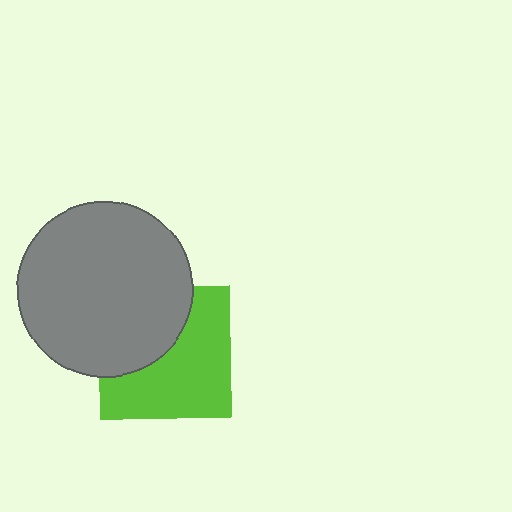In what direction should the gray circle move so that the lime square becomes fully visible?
The gray circle should move toward the upper-left. That is the shortest direction to clear the overlap and leave the lime square fully visible.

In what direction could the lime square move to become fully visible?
The lime square could move toward the lower-right. That would shift it out from behind the gray circle entirely.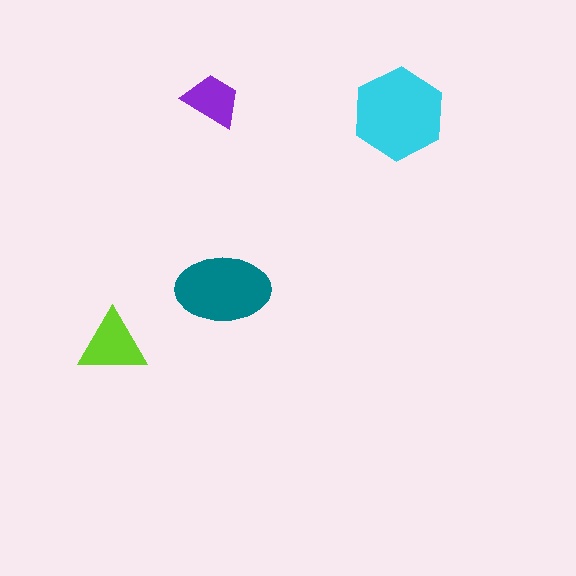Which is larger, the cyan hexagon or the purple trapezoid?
The cyan hexagon.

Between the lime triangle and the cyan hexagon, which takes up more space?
The cyan hexagon.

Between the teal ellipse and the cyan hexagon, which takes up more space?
The cyan hexagon.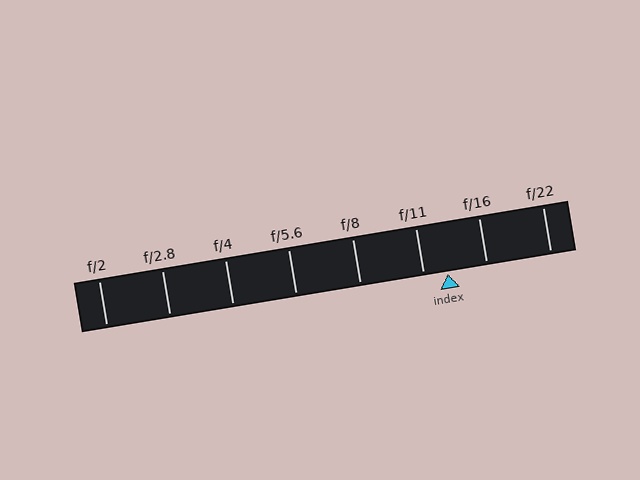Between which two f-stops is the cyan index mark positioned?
The index mark is between f/11 and f/16.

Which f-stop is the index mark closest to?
The index mark is closest to f/11.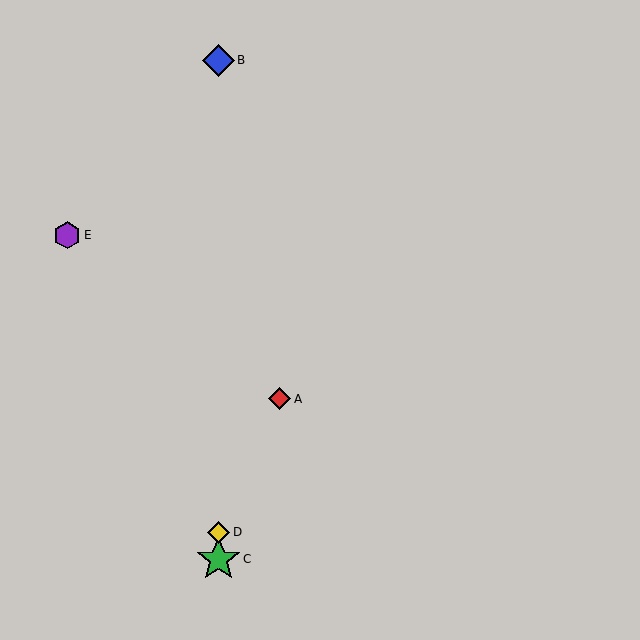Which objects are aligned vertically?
Objects B, C, D are aligned vertically.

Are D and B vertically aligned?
Yes, both are at x≈219.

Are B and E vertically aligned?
No, B is at x≈219 and E is at x≈67.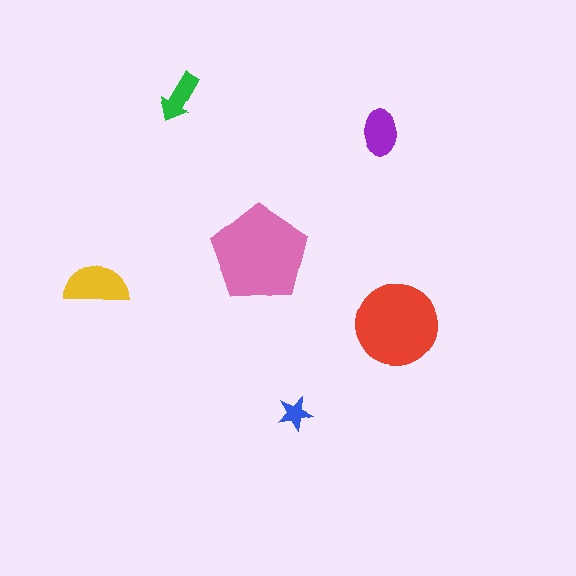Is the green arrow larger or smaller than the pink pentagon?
Smaller.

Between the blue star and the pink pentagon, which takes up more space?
The pink pentagon.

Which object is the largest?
The pink pentagon.